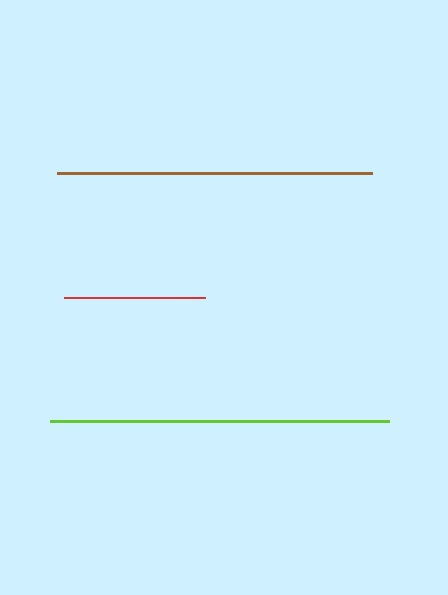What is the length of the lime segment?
The lime segment is approximately 339 pixels long.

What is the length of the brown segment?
The brown segment is approximately 315 pixels long.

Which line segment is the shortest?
The red line is the shortest at approximately 141 pixels.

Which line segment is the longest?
The lime line is the longest at approximately 339 pixels.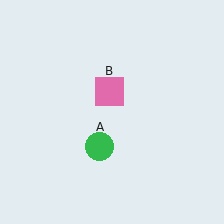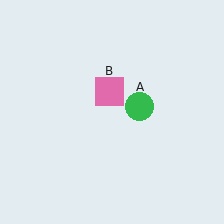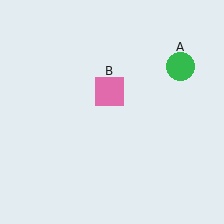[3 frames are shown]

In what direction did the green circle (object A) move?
The green circle (object A) moved up and to the right.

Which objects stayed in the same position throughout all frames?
Pink square (object B) remained stationary.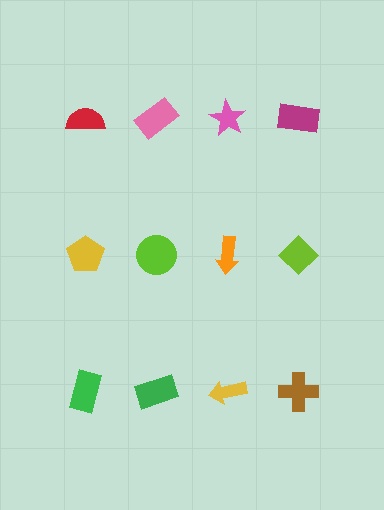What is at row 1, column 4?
A magenta rectangle.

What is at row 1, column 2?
A pink rectangle.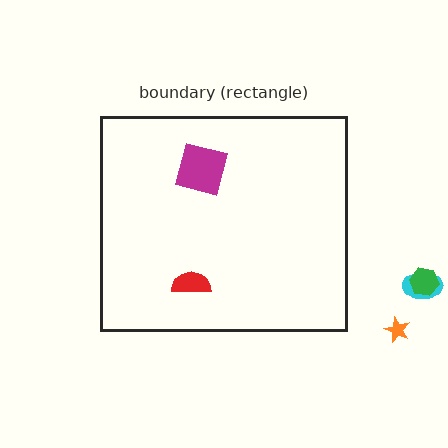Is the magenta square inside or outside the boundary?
Inside.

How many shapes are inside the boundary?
2 inside, 3 outside.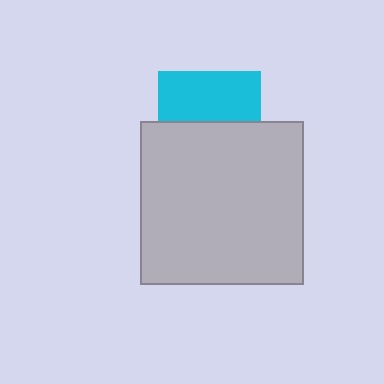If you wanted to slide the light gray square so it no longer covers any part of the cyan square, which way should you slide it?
Slide it down — that is the most direct way to separate the two shapes.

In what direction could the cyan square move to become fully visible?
The cyan square could move up. That would shift it out from behind the light gray square entirely.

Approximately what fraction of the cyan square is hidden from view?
Roughly 52% of the cyan square is hidden behind the light gray square.